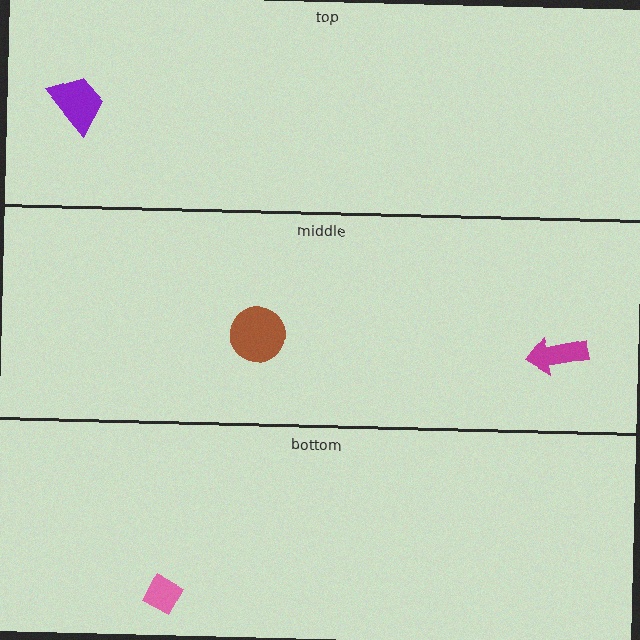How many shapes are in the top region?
1.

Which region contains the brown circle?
The middle region.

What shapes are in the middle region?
The magenta arrow, the brown circle.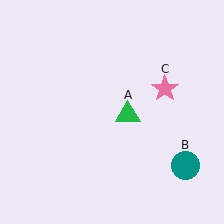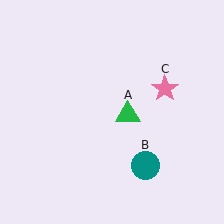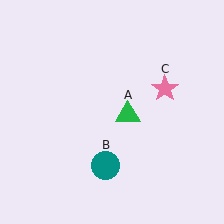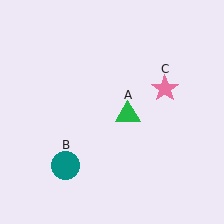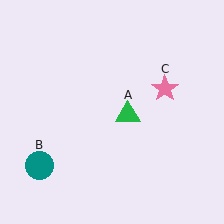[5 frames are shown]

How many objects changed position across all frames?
1 object changed position: teal circle (object B).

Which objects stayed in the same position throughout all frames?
Green triangle (object A) and pink star (object C) remained stationary.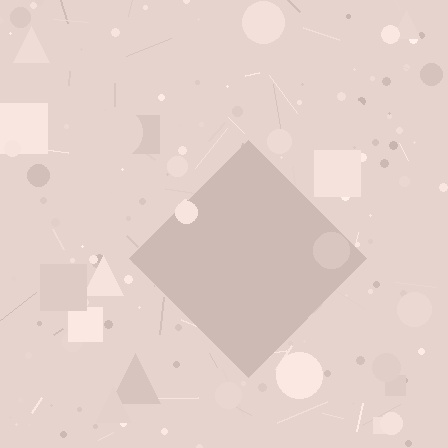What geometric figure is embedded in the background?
A diamond is embedded in the background.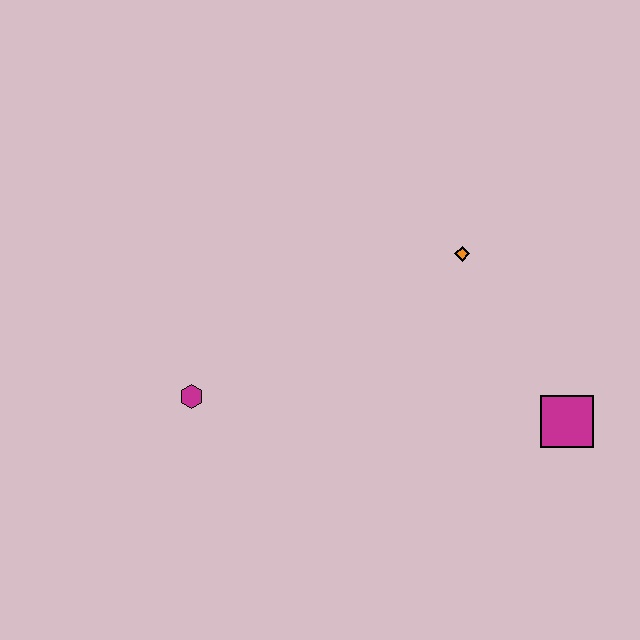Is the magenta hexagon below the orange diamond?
Yes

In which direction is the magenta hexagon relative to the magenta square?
The magenta hexagon is to the left of the magenta square.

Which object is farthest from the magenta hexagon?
The magenta square is farthest from the magenta hexagon.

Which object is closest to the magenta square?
The orange diamond is closest to the magenta square.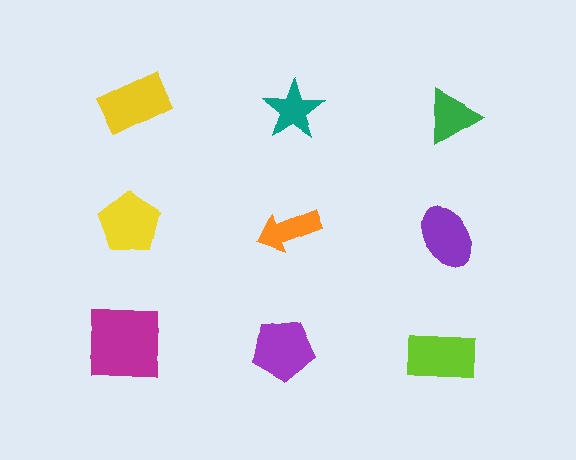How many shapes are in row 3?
3 shapes.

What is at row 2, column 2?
An orange arrow.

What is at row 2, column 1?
A yellow pentagon.